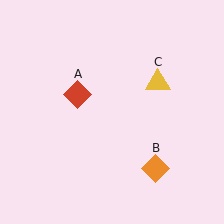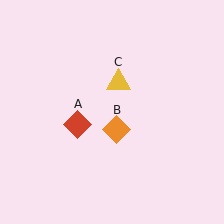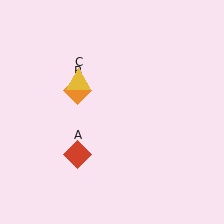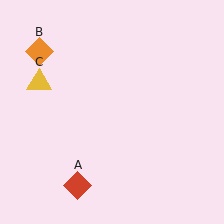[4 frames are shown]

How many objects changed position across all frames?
3 objects changed position: red diamond (object A), orange diamond (object B), yellow triangle (object C).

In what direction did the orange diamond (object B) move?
The orange diamond (object B) moved up and to the left.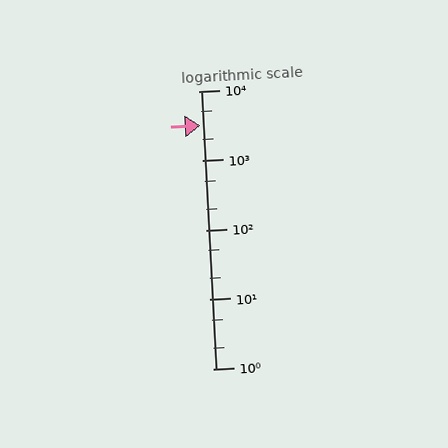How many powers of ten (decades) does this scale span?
The scale spans 4 decades, from 1 to 10000.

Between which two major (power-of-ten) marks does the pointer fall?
The pointer is between 1000 and 10000.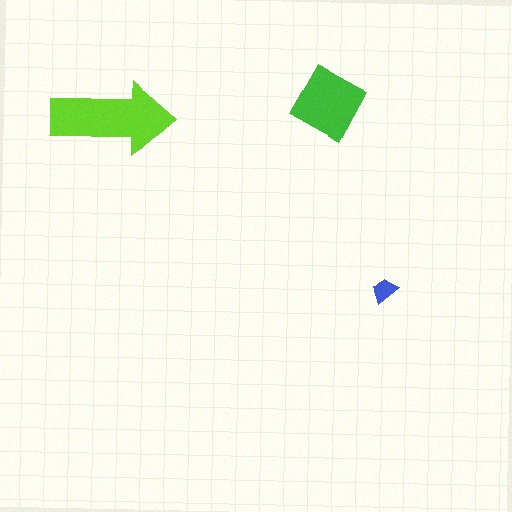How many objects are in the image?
There are 3 objects in the image.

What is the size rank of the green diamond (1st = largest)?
2nd.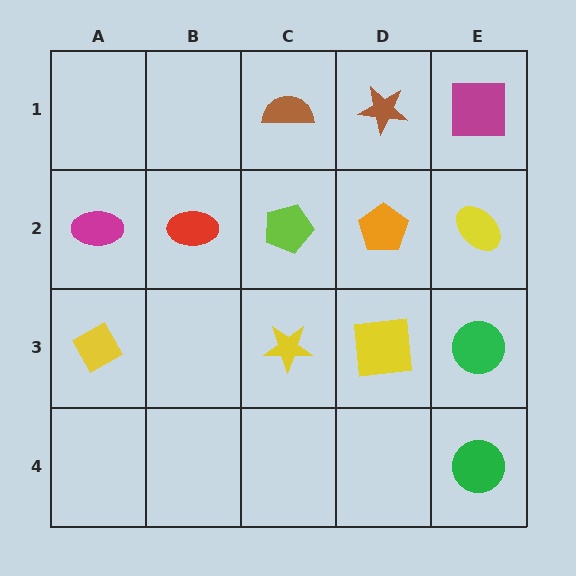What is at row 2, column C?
A lime pentagon.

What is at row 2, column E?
A yellow ellipse.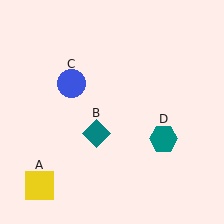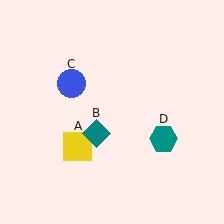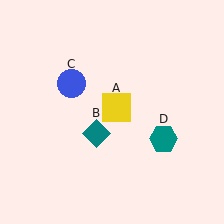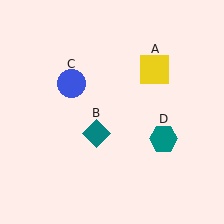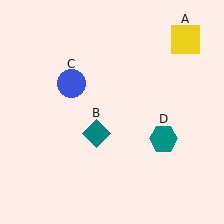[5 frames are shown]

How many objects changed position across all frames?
1 object changed position: yellow square (object A).